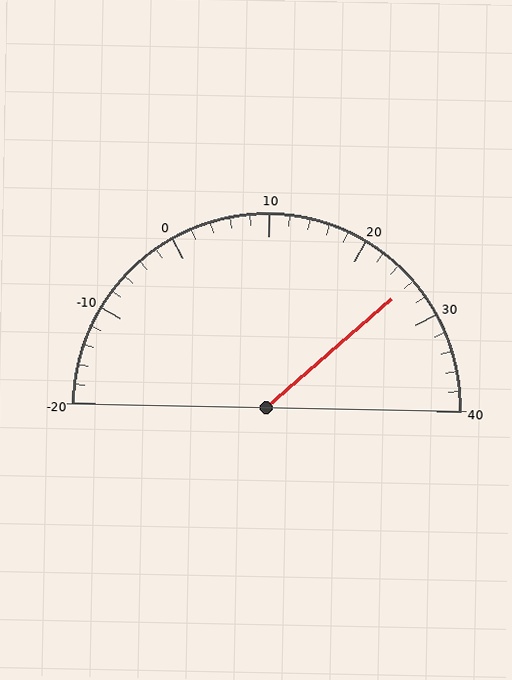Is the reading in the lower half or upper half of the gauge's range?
The reading is in the upper half of the range (-20 to 40).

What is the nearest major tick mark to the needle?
The nearest major tick mark is 30.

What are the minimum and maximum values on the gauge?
The gauge ranges from -20 to 40.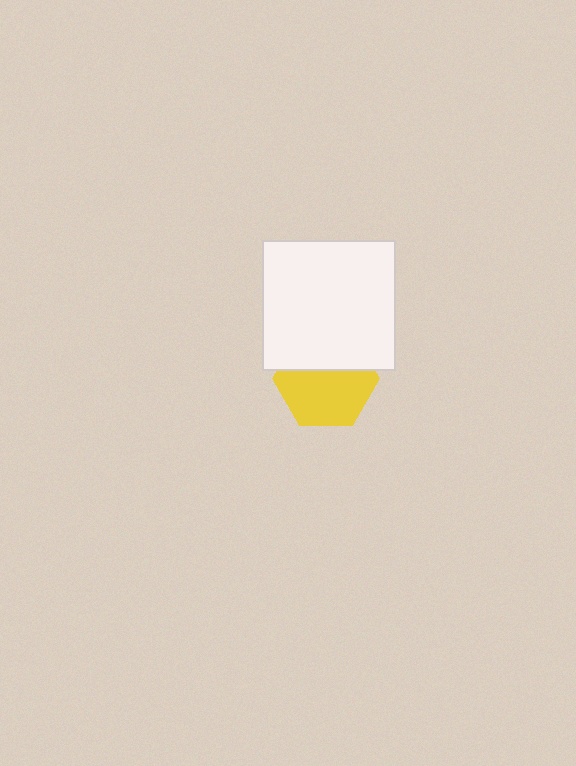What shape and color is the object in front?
The object in front is a white rectangle.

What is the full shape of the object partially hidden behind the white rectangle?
The partially hidden object is a yellow hexagon.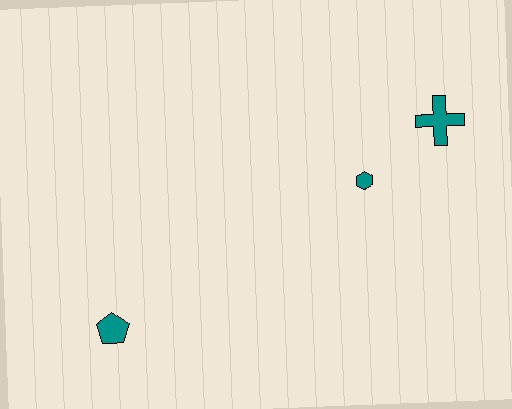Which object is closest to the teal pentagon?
The teal hexagon is closest to the teal pentagon.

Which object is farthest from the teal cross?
The teal pentagon is farthest from the teal cross.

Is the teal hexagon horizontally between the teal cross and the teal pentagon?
Yes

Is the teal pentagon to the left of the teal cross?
Yes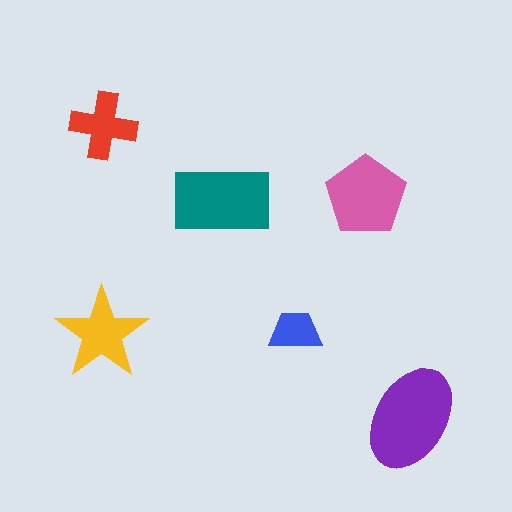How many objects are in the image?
There are 6 objects in the image.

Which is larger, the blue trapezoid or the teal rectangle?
The teal rectangle.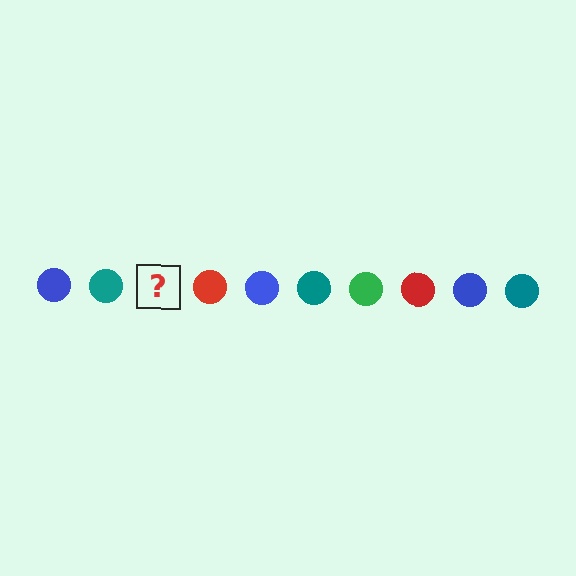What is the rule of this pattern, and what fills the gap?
The rule is that the pattern cycles through blue, teal, green, red circles. The gap should be filled with a green circle.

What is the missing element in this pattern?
The missing element is a green circle.